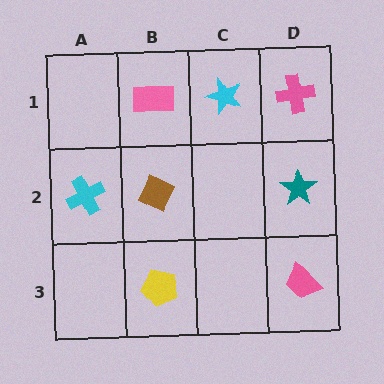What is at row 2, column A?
A cyan cross.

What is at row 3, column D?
A pink trapezoid.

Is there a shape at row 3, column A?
No, that cell is empty.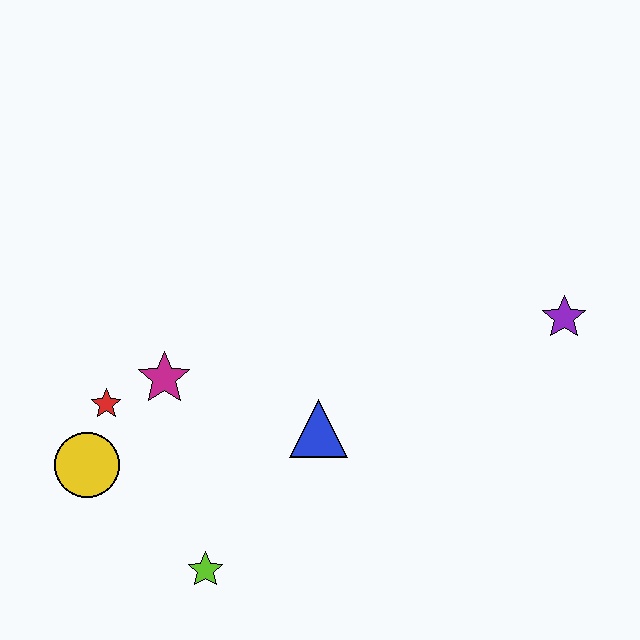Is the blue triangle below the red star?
Yes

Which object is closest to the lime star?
The yellow circle is closest to the lime star.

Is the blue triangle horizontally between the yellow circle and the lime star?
No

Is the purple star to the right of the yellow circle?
Yes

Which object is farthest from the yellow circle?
The purple star is farthest from the yellow circle.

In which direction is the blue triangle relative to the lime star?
The blue triangle is above the lime star.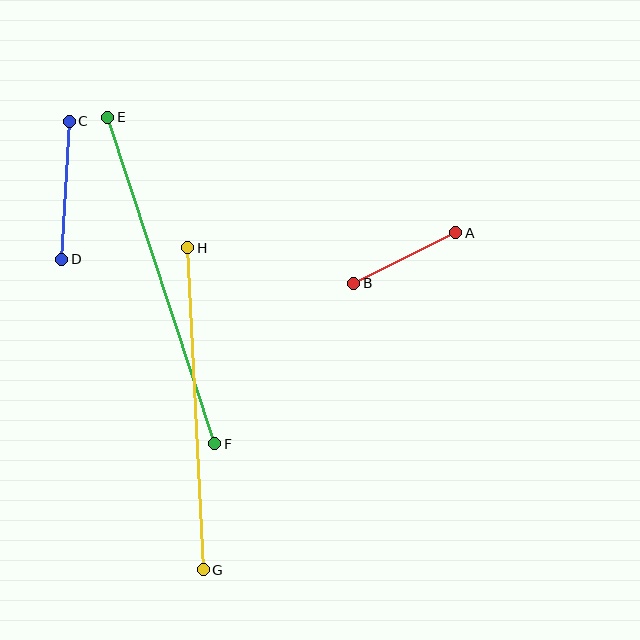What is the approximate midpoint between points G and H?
The midpoint is at approximately (196, 409) pixels.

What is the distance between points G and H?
The distance is approximately 322 pixels.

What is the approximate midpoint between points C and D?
The midpoint is at approximately (66, 190) pixels.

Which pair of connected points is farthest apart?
Points E and F are farthest apart.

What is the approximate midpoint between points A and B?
The midpoint is at approximately (405, 258) pixels.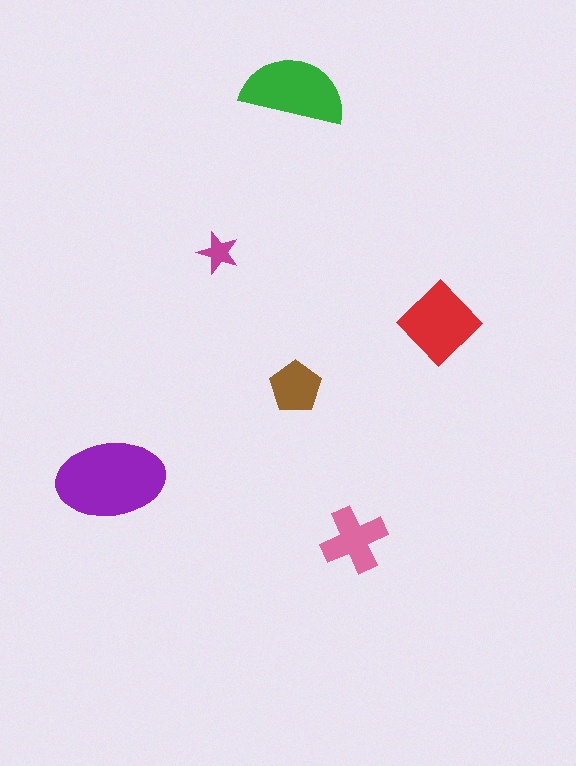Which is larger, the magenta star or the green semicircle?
The green semicircle.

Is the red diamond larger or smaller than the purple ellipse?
Smaller.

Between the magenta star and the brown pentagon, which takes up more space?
The brown pentagon.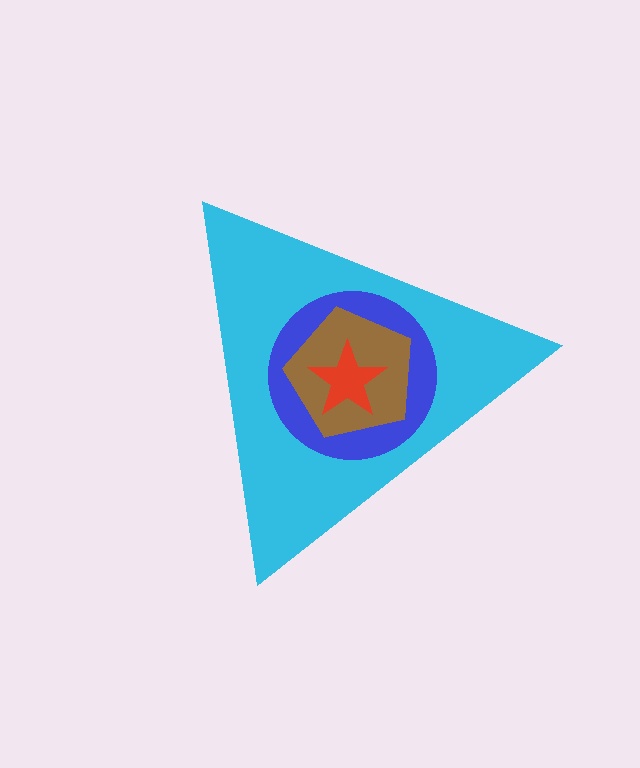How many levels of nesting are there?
4.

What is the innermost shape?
The red star.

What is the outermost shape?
The cyan triangle.